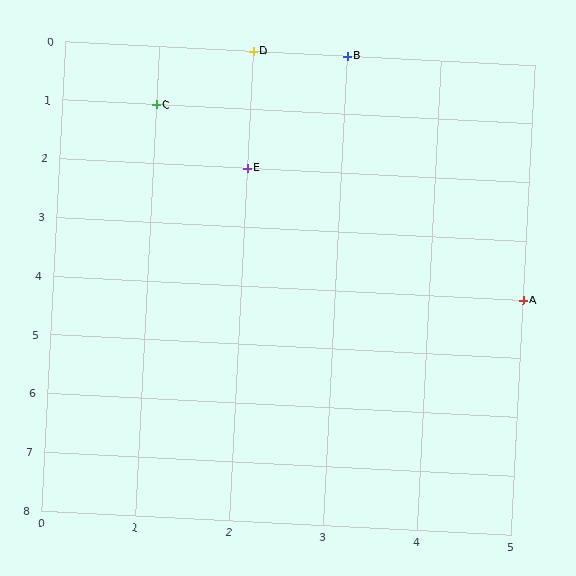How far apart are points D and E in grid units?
Points D and E are 2 rows apart.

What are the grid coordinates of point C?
Point C is at grid coordinates (1, 1).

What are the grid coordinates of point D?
Point D is at grid coordinates (2, 0).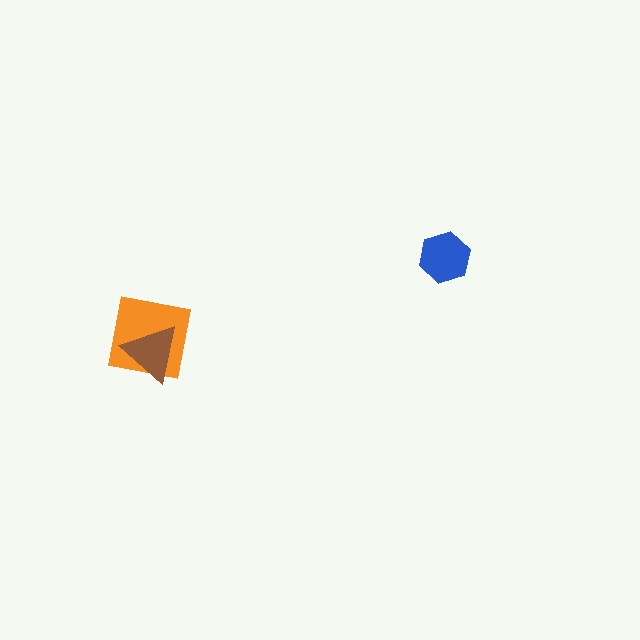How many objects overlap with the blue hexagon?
0 objects overlap with the blue hexagon.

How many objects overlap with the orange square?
1 object overlaps with the orange square.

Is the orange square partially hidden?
Yes, it is partially covered by another shape.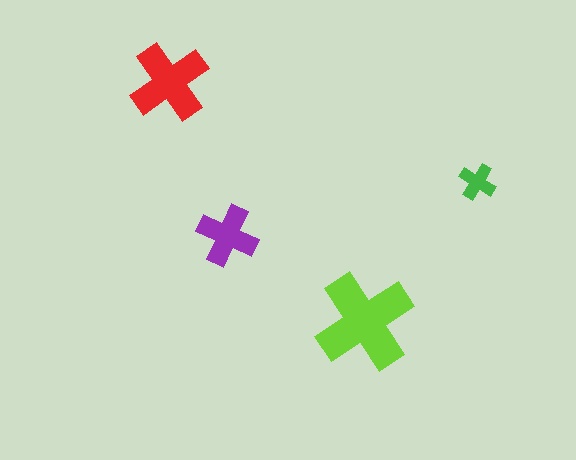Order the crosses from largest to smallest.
the lime one, the red one, the purple one, the green one.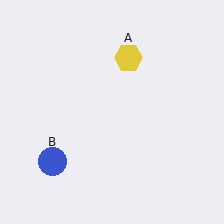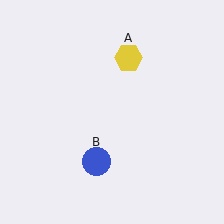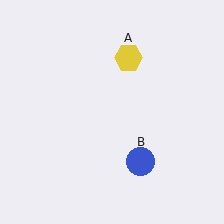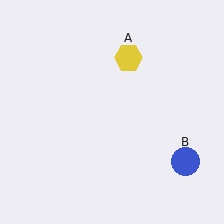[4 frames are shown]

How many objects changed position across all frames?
1 object changed position: blue circle (object B).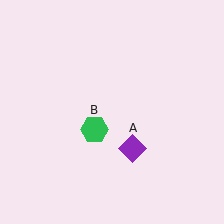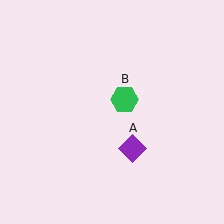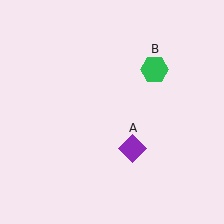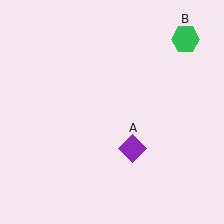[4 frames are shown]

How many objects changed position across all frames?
1 object changed position: green hexagon (object B).